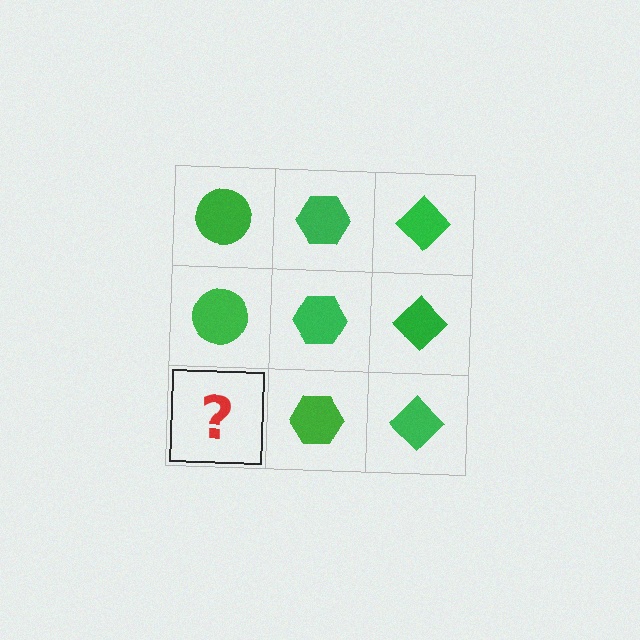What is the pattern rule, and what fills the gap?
The rule is that each column has a consistent shape. The gap should be filled with a green circle.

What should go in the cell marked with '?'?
The missing cell should contain a green circle.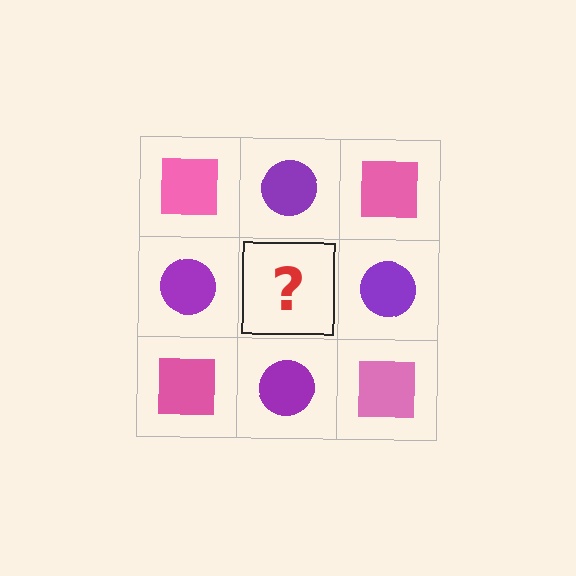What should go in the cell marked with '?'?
The missing cell should contain a pink square.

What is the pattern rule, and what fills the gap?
The rule is that it alternates pink square and purple circle in a checkerboard pattern. The gap should be filled with a pink square.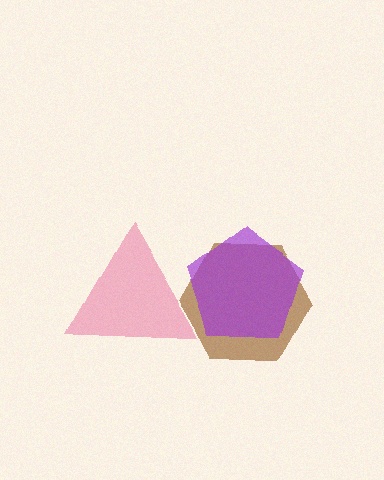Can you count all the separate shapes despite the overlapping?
Yes, there are 3 separate shapes.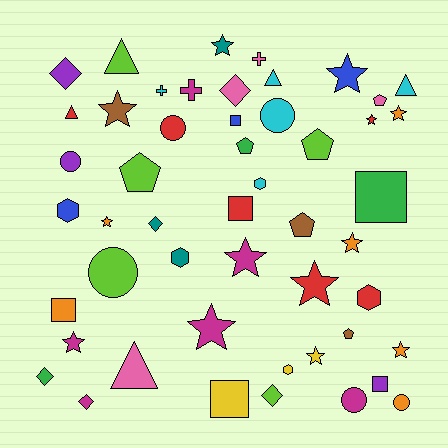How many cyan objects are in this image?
There are 5 cyan objects.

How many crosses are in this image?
There are 3 crosses.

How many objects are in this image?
There are 50 objects.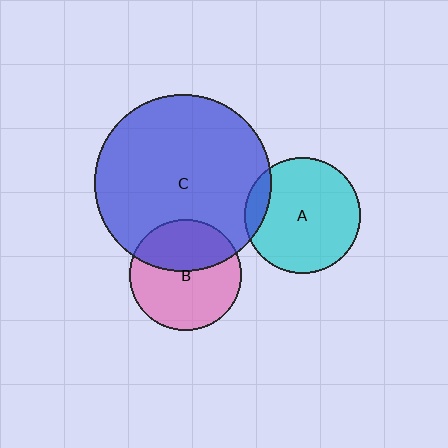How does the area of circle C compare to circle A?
Approximately 2.4 times.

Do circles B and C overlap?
Yes.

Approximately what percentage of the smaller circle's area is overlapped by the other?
Approximately 40%.